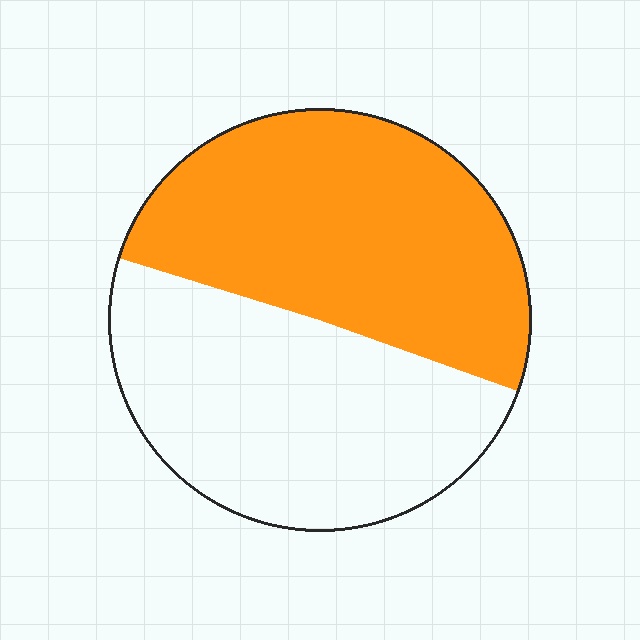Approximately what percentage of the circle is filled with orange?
Approximately 50%.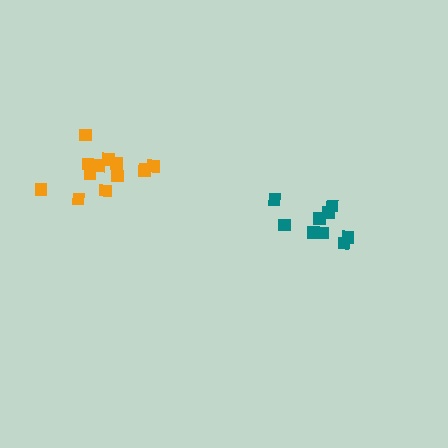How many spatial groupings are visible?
There are 2 spatial groupings.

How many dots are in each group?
Group 1: 13 dots, Group 2: 9 dots (22 total).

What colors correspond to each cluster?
The clusters are colored: orange, teal.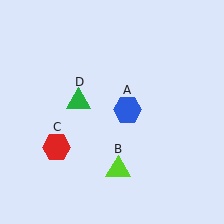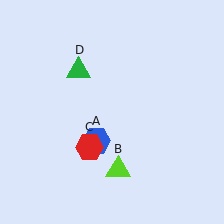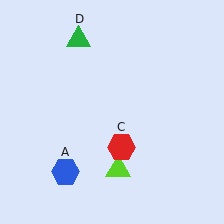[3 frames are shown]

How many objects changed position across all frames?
3 objects changed position: blue hexagon (object A), red hexagon (object C), green triangle (object D).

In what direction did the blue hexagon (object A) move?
The blue hexagon (object A) moved down and to the left.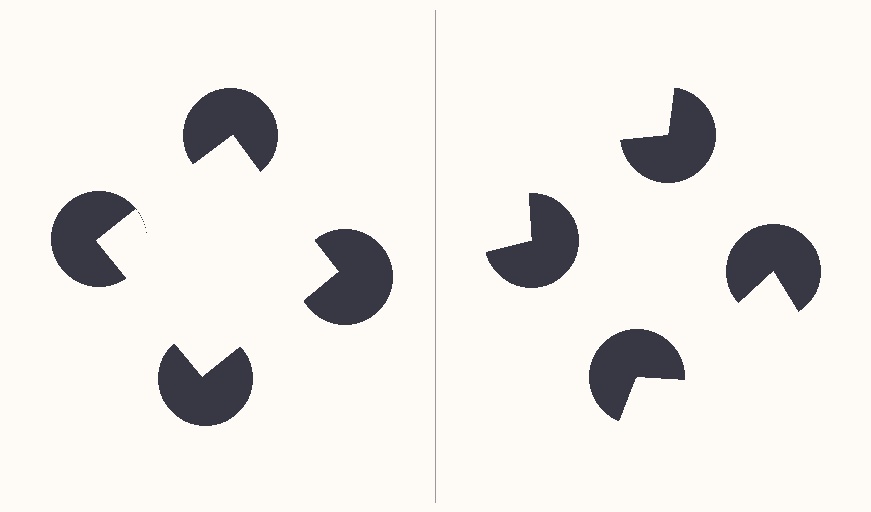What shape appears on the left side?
An illusory square.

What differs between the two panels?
The pac-man discs are positioned identically on both sides; only the wedge orientations differ. On the left they align to a square; on the right they are misaligned.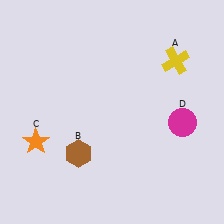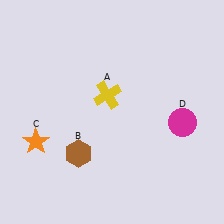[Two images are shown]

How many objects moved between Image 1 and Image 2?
1 object moved between the two images.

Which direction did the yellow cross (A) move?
The yellow cross (A) moved left.